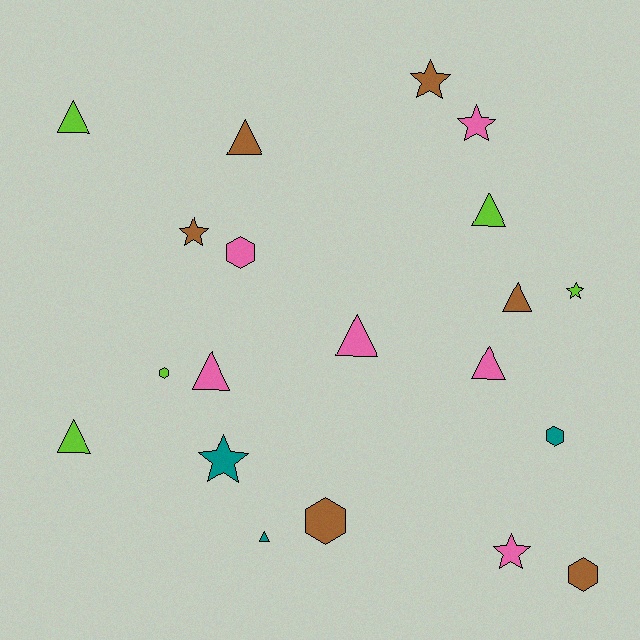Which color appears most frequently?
Brown, with 6 objects.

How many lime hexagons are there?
There is 1 lime hexagon.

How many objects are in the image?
There are 20 objects.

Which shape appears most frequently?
Triangle, with 9 objects.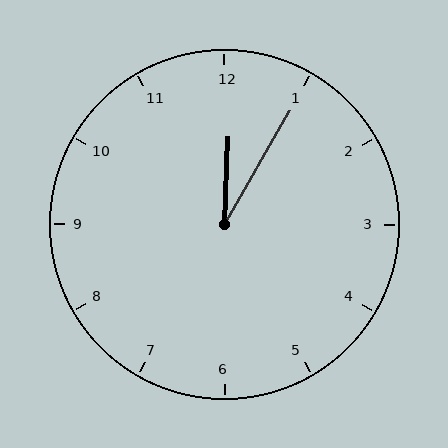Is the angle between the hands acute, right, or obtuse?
It is acute.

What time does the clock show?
12:05.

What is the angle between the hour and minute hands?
Approximately 28 degrees.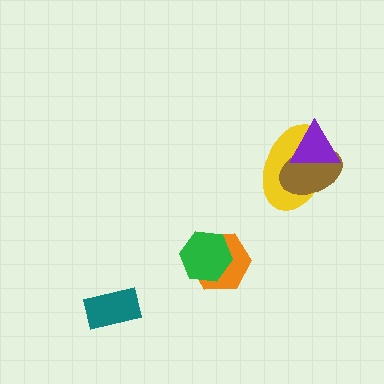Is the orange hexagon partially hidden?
Yes, it is partially covered by another shape.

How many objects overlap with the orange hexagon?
1 object overlaps with the orange hexagon.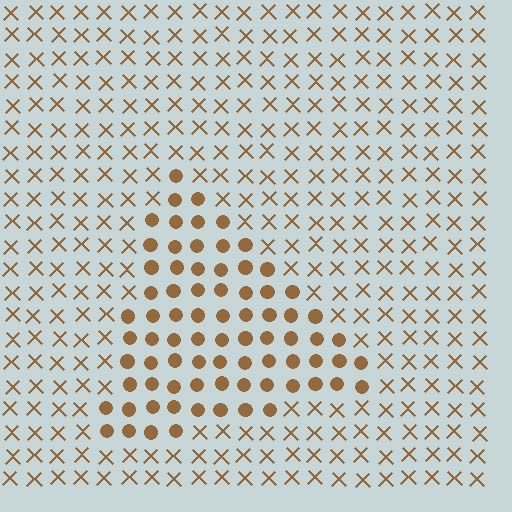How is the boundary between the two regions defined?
The boundary is defined by a change in element shape: circles inside vs. X marks outside. All elements share the same color and spacing.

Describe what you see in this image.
The image is filled with small brown elements arranged in a uniform grid. A triangle-shaped region contains circles, while the surrounding area contains X marks. The boundary is defined purely by the change in element shape.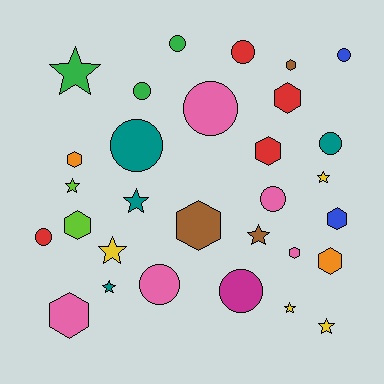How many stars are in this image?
There are 9 stars.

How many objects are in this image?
There are 30 objects.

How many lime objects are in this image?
There are 2 lime objects.